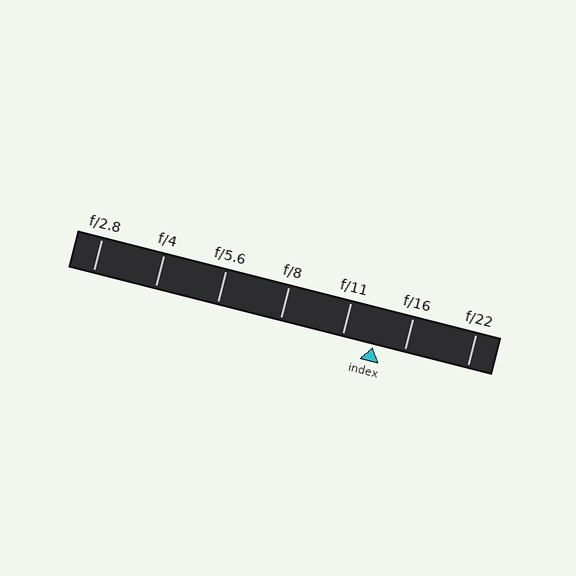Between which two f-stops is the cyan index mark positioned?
The index mark is between f/11 and f/16.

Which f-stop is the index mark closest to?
The index mark is closest to f/11.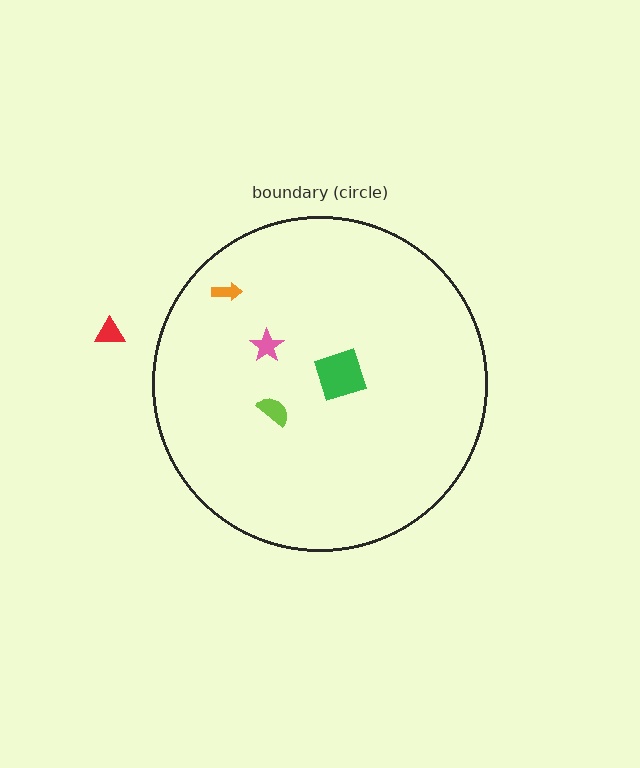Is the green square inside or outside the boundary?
Inside.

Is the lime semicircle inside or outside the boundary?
Inside.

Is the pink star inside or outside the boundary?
Inside.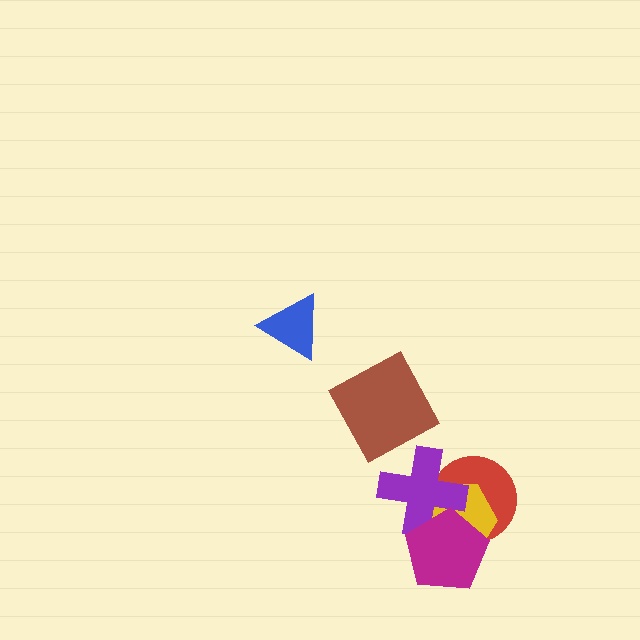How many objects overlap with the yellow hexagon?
3 objects overlap with the yellow hexagon.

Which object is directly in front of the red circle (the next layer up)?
The yellow hexagon is directly in front of the red circle.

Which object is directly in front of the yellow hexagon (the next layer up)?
The purple cross is directly in front of the yellow hexagon.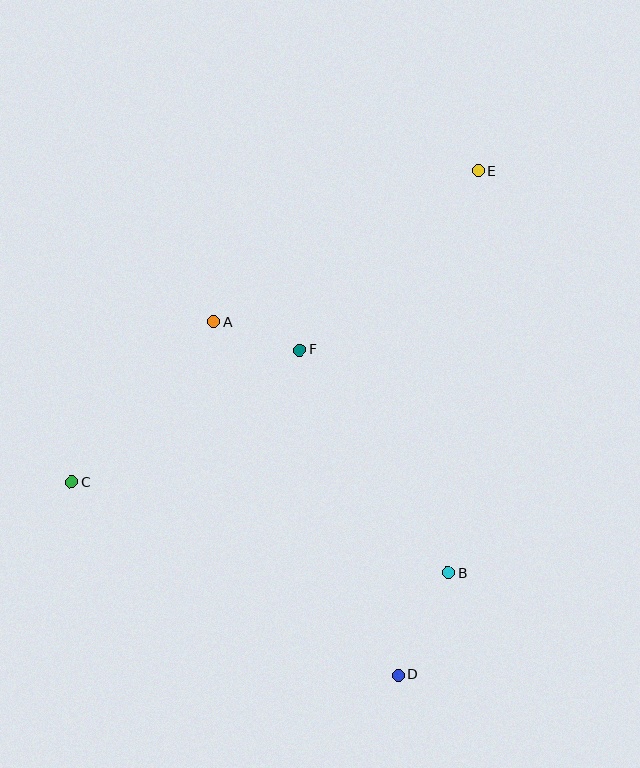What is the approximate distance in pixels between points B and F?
The distance between B and F is approximately 268 pixels.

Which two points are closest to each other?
Points A and F are closest to each other.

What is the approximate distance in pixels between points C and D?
The distance between C and D is approximately 379 pixels.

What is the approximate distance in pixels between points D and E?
The distance between D and E is approximately 511 pixels.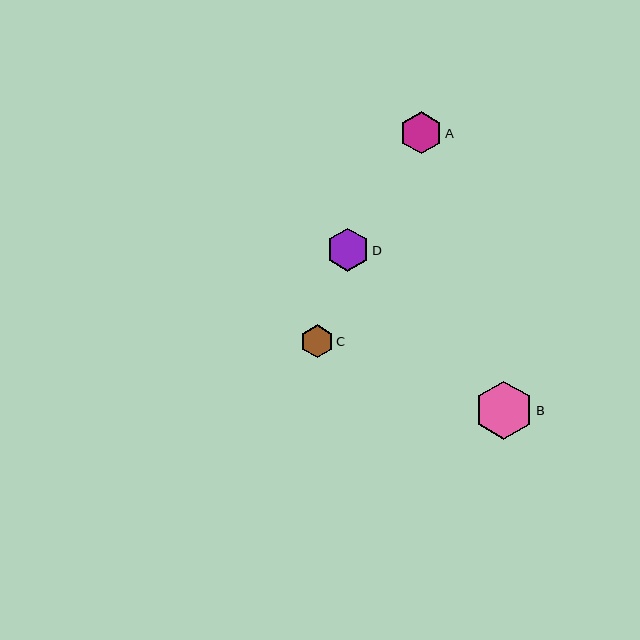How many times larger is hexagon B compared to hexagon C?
Hexagon B is approximately 1.8 times the size of hexagon C.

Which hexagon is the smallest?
Hexagon C is the smallest with a size of approximately 33 pixels.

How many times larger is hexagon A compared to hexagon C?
Hexagon A is approximately 1.3 times the size of hexagon C.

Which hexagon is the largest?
Hexagon B is the largest with a size of approximately 58 pixels.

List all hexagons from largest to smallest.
From largest to smallest: B, D, A, C.